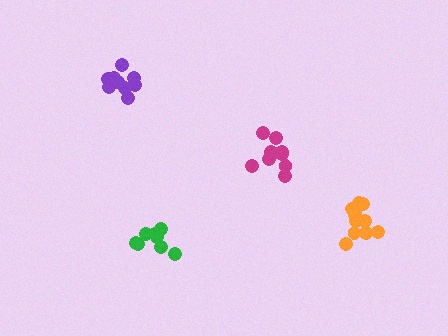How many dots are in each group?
Group 1: 8 dots, Group 2: 11 dots, Group 3: 10 dots, Group 4: 10 dots (39 total).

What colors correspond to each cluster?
The clusters are colored: green, orange, purple, magenta.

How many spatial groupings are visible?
There are 4 spatial groupings.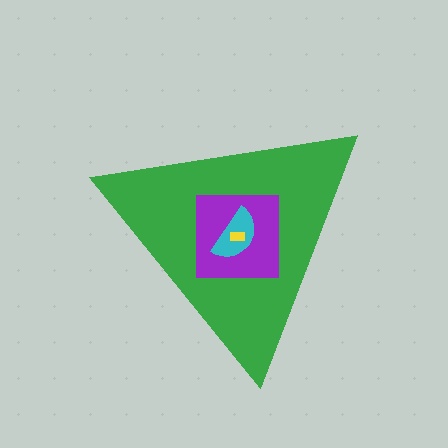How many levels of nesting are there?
4.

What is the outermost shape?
The green triangle.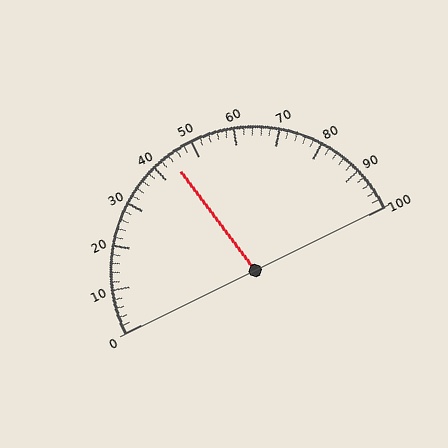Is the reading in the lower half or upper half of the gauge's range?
The reading is in the lower half of the range (0 to 100).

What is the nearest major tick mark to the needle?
The nearest major tick mark is 40.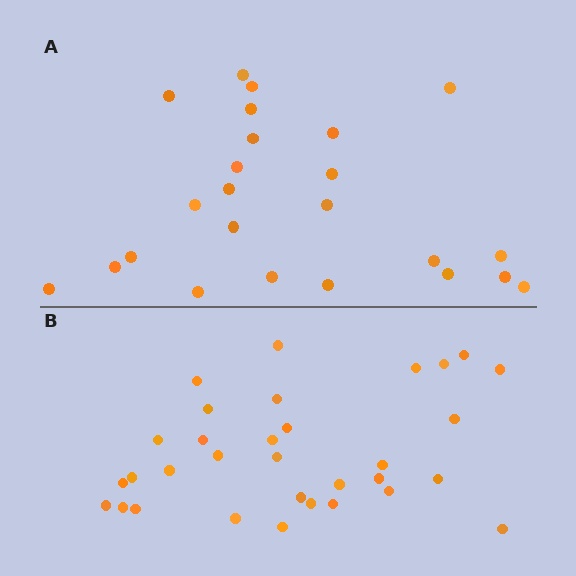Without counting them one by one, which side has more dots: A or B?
Region B (the bottom region) has more dots.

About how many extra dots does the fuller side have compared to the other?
Region B has roughly 8 or so more dots than region A.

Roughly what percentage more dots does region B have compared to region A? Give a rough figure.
About 35% more.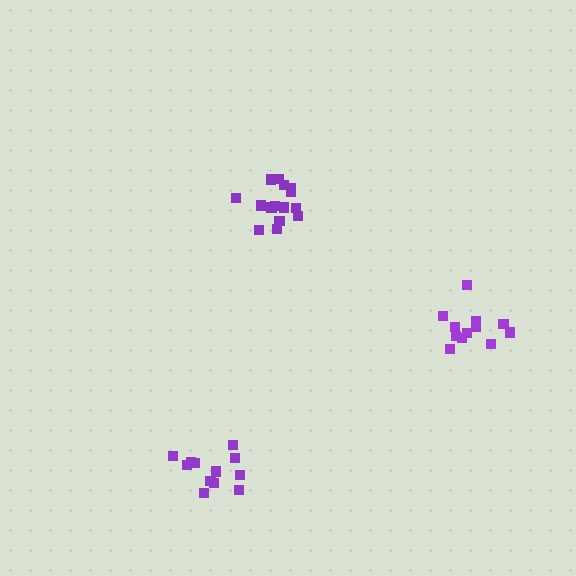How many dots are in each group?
Group 1: 12 dots, Group 2: 12 dots, Group 3: 16 dots (40 total).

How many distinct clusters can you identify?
There are 3 distinct clusters.